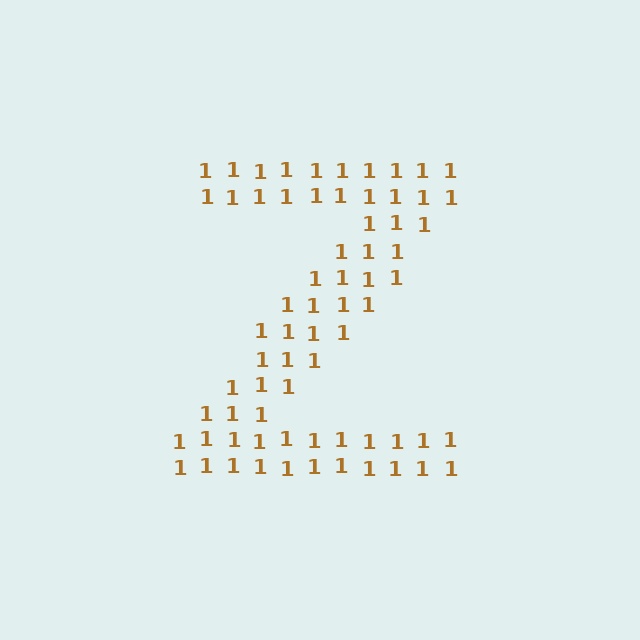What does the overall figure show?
The overall figure shows the letter Z.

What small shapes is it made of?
It is made of small digit 1's.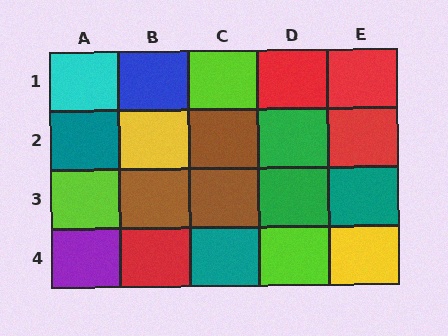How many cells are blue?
1 cell is blue.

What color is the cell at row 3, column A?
Lime.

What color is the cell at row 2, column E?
Red.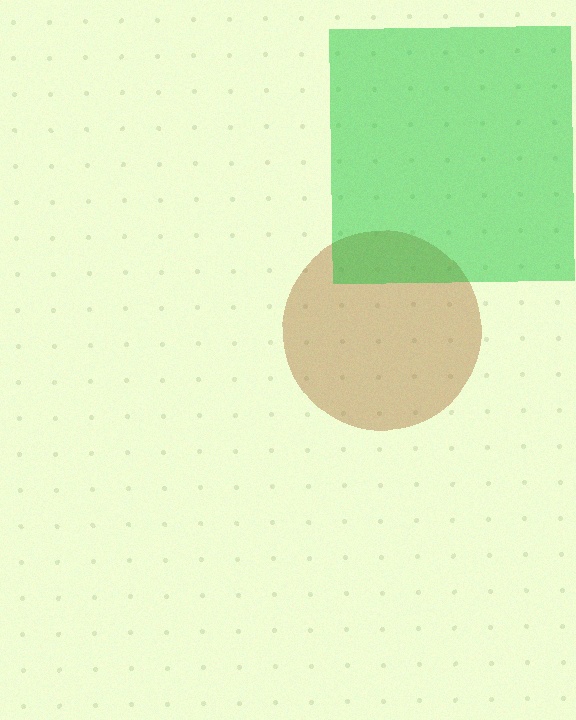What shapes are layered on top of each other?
The layered shapes are: a brown circle, a green square.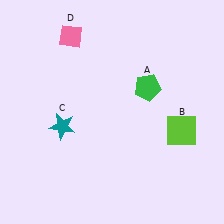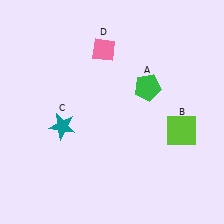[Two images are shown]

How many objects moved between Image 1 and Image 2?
1 object moved between the two images.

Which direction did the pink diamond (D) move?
The pink diamond (D) moved right.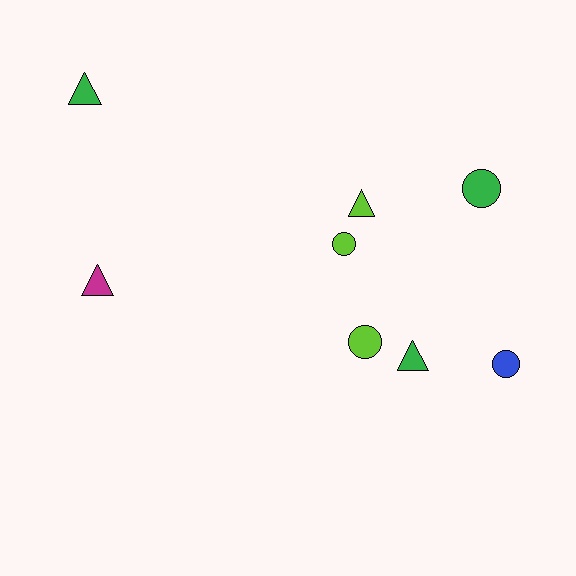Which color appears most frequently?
Lime, with 3 objects.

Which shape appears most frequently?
Circle, with 4 objects.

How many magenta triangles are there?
There is 1 magenta triangle.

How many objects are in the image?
There are 8 objects.